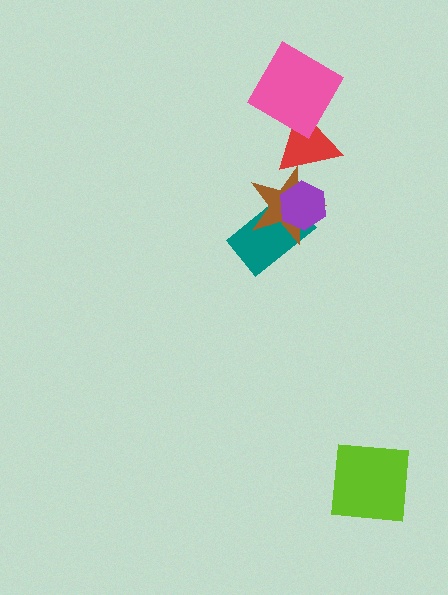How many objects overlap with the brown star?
3 objects overlap with the brown star.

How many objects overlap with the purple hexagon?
2 objects overlap with the purple hexagon.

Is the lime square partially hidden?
No, no other shape covers it.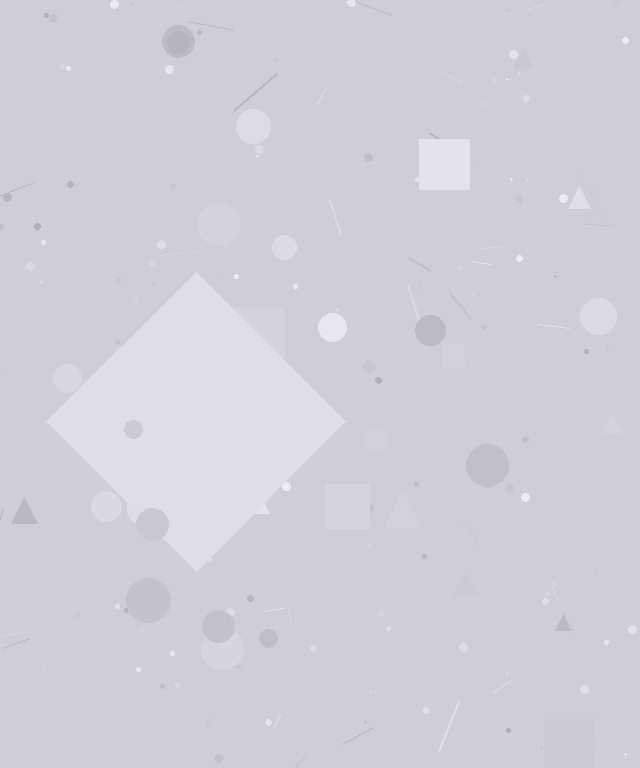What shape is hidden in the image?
A diamond is hidden in the image.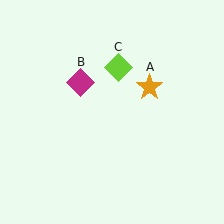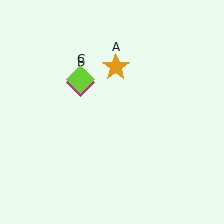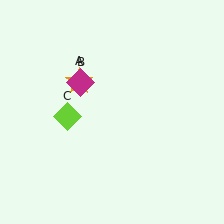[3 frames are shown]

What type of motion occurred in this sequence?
The orange star (object A), lime diamond (object C) rotated counterclockwise around the center of the scene.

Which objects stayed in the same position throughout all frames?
Magenta diamond (object B) remained stationary.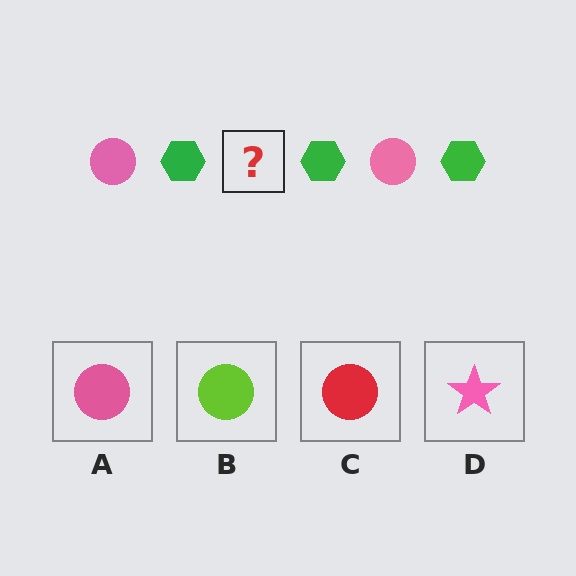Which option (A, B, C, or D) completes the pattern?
A.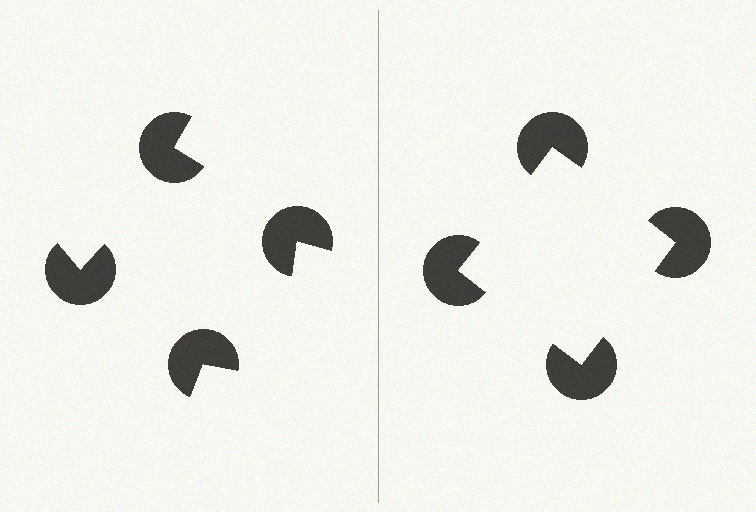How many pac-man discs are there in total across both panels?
8 — 4 on each side.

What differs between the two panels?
The pac-man discs are positioned identically on both sides; only the wedge orientations differ. On the right they align to a square; on the left they are misaligned.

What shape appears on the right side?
An illusory square.